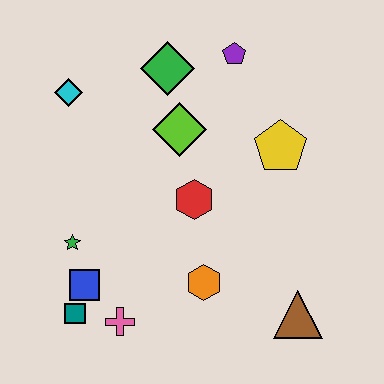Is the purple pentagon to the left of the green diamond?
No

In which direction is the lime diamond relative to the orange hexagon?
The lime diamond is above the orange hexagon.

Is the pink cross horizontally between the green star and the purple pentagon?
Yes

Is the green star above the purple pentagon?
No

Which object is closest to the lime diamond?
The green diamond is closest to the lime diamond.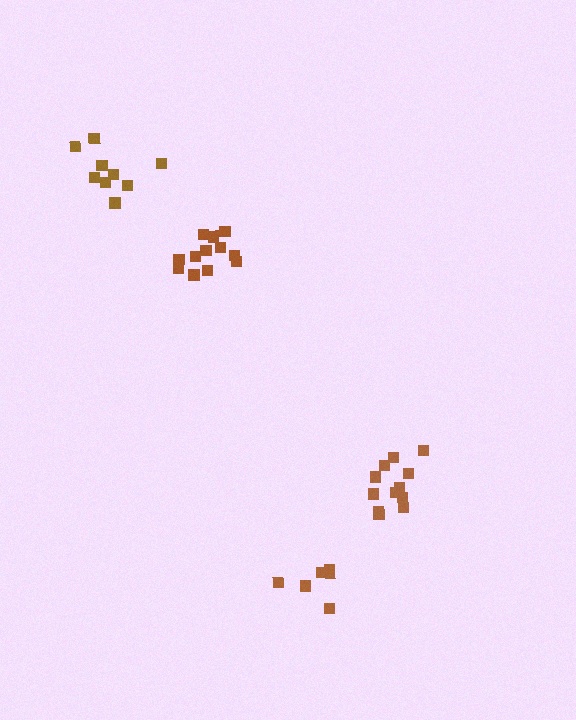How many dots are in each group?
Group 1: 12 dots, Group 2: 9 dots, Group 3: 12 dots, Group 4: 6 dots (39 total).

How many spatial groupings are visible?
There are 4 spatial groupings.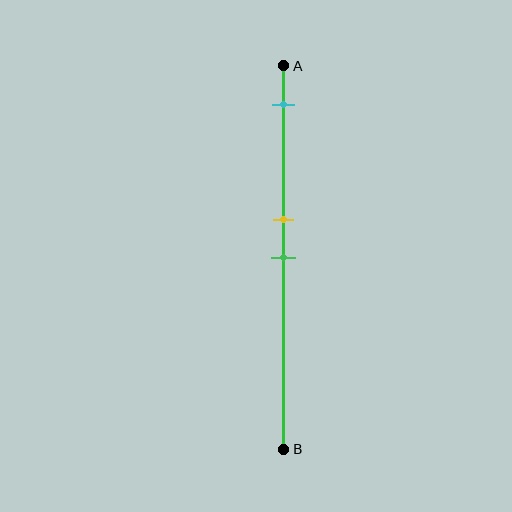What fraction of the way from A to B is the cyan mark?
The cyan mark is approximately 10% (0.1) of the way from A to B.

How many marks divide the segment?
There are 3 marks dividing the segment.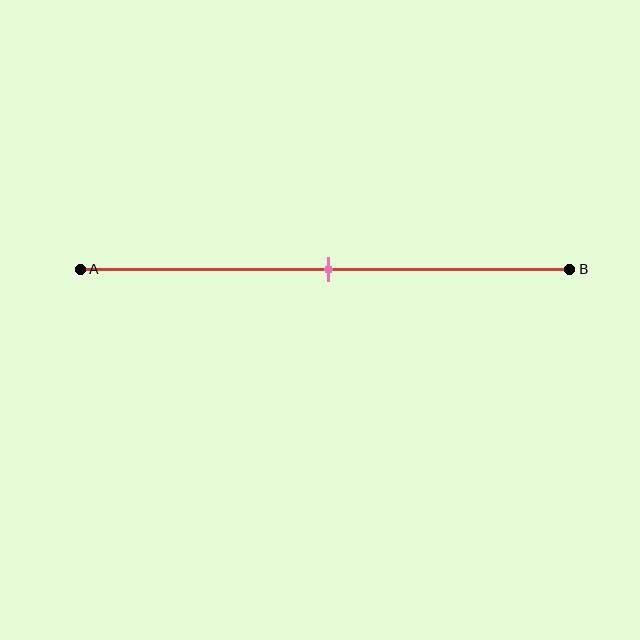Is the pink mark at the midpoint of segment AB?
Yes, the mark is approximately at the midpoint.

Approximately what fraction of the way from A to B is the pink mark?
The pink mark is approximately 50% of the way from A to B.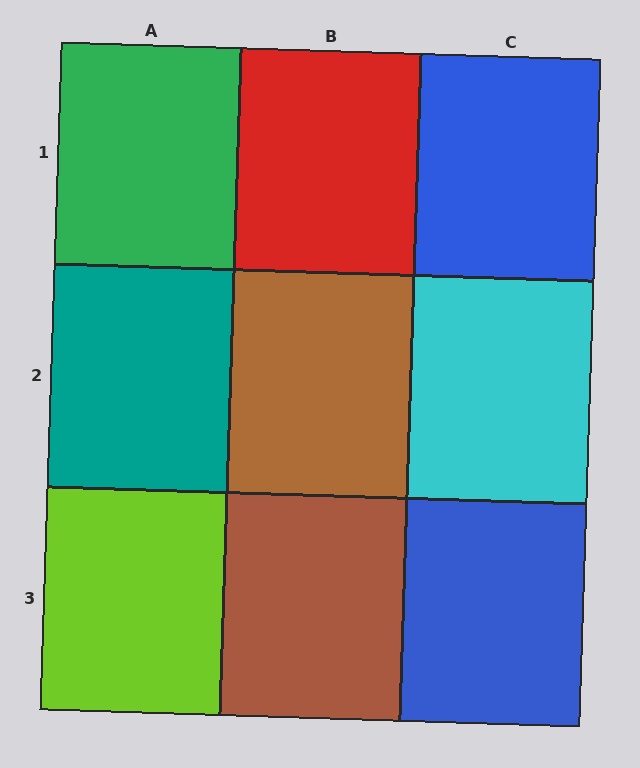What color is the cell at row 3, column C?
Blue.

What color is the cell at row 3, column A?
Lime.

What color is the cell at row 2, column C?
Cyan.